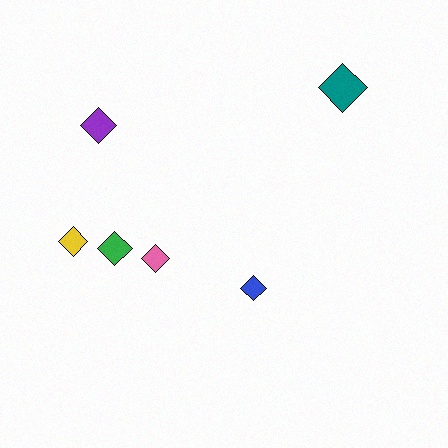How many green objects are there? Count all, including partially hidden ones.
There is 1 green object.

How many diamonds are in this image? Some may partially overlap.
There are 6 diamonds.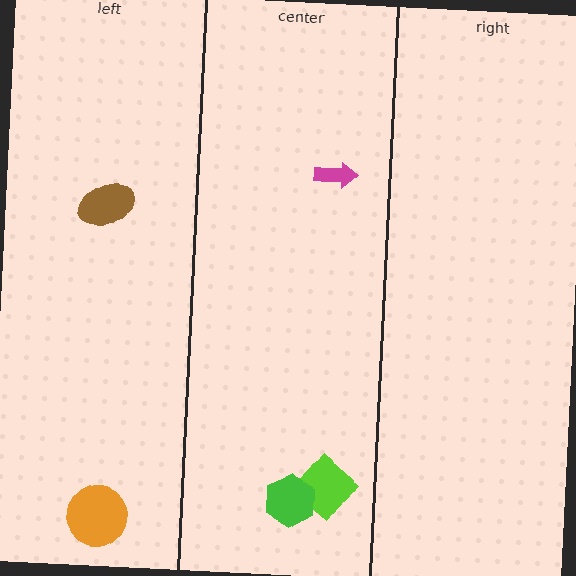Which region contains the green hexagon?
The center region.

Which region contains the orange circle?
The left region.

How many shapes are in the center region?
3.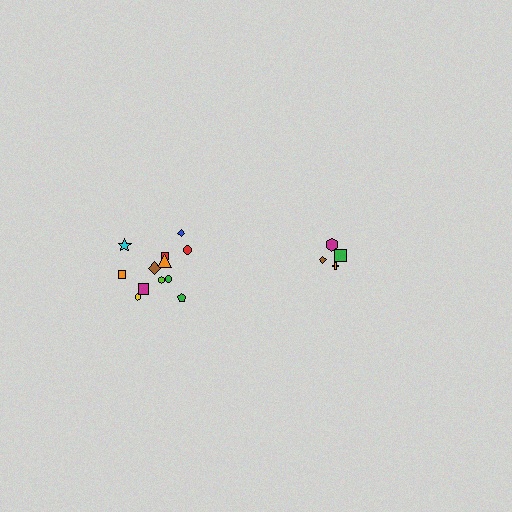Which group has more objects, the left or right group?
The left group.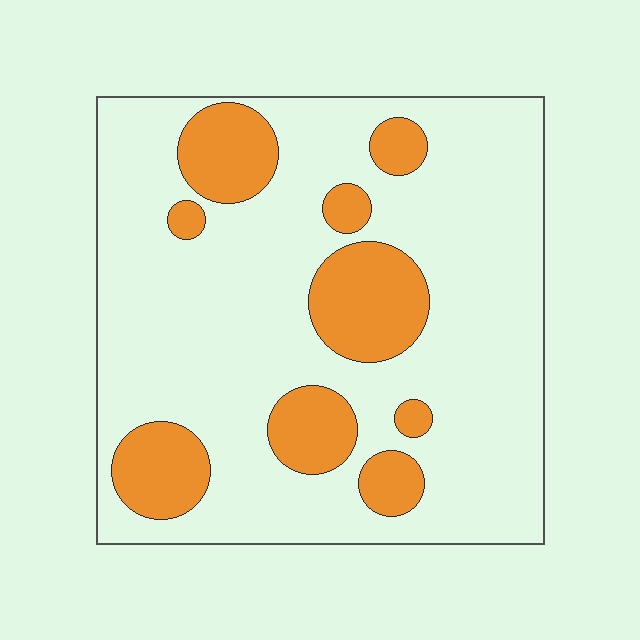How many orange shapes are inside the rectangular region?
9.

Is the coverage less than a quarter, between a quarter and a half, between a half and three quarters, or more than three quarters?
Less than a quarter.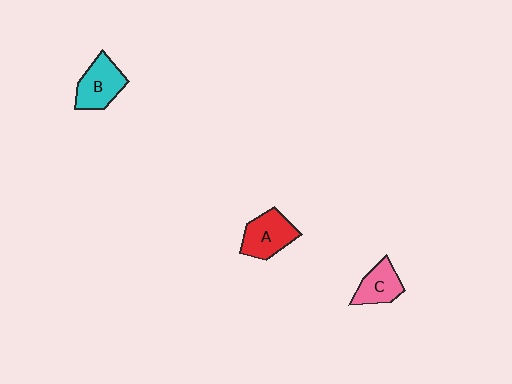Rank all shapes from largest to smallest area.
From largest to smallest: A (red), B (cyan), C (pink).